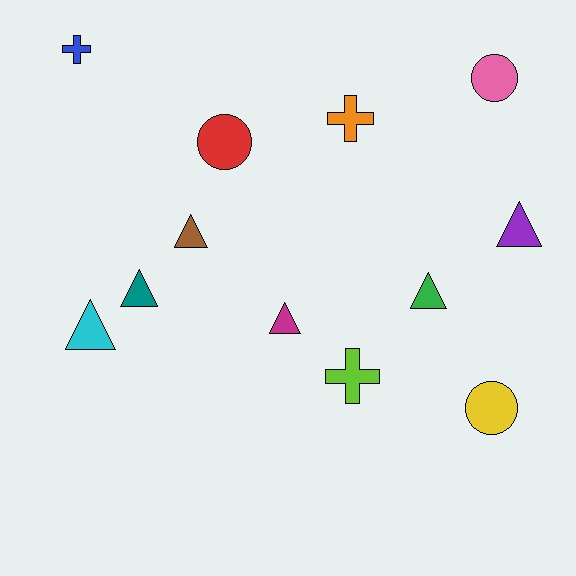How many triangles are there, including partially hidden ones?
There are 6 triangles.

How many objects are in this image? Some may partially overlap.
There are 12 objects.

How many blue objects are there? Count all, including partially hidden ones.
There is 1 blue object.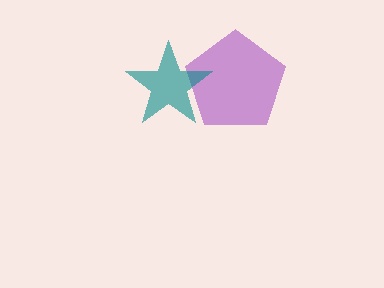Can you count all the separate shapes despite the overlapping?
Yes, there are 2 separate shapes.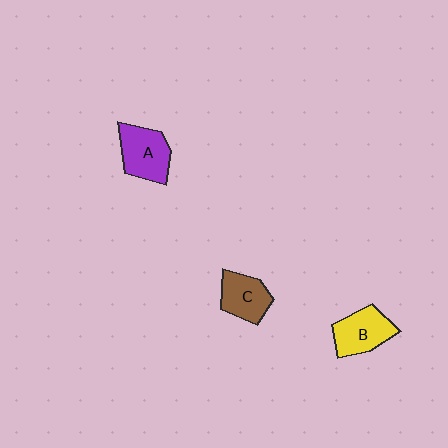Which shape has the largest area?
Shape A (purple).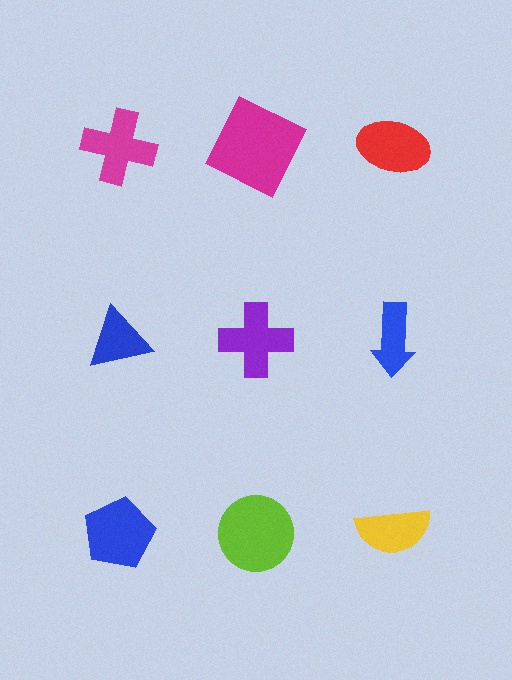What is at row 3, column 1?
A blue pentagon.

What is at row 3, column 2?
A lime circle.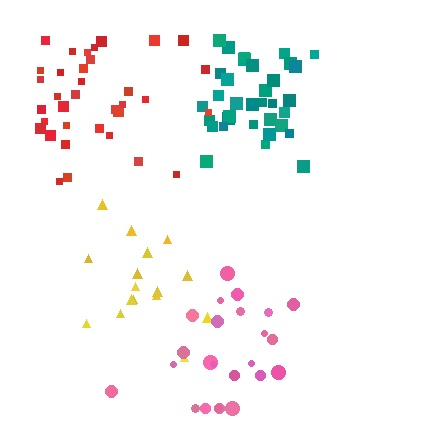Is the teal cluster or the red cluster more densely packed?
Teal.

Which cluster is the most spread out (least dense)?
Yellow.